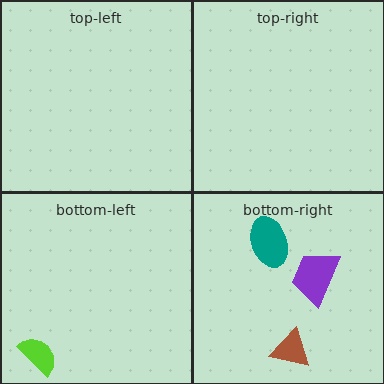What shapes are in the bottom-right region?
The teal ellipse, the brown triangle, the purple trapezoid.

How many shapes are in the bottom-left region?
1.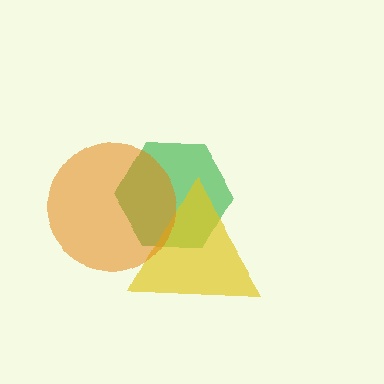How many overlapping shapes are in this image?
There are 3 overlapping shapes in the image.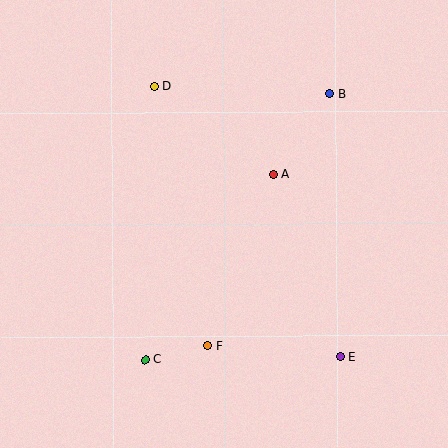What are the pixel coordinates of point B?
Point B is at (330, 94).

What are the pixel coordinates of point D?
Point D is at (155, 87).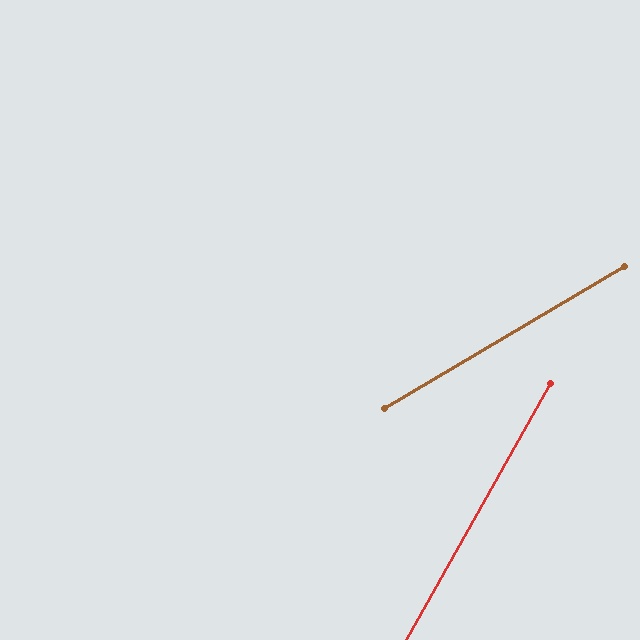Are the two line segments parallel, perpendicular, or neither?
Neither parallel nor perpendicular — they differ by about 30°.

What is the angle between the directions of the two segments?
Approximately 30 degrees.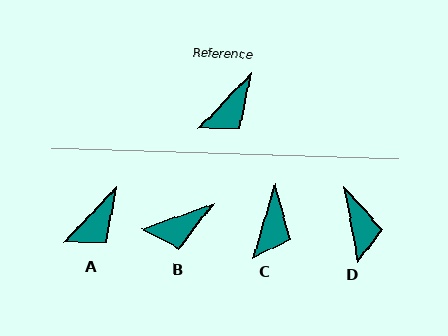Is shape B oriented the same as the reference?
No, it is off by about 27 degrees.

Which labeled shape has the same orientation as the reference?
A.